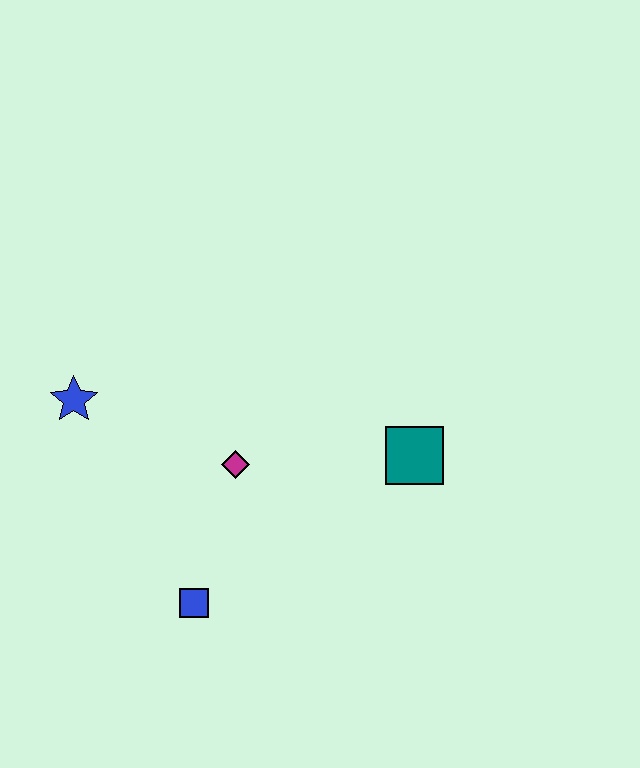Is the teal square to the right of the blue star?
Yes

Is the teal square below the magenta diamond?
No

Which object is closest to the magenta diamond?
The blue square is closest to the magenta diamond.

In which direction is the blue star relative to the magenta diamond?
The blue star is to the left of the magenta diamond.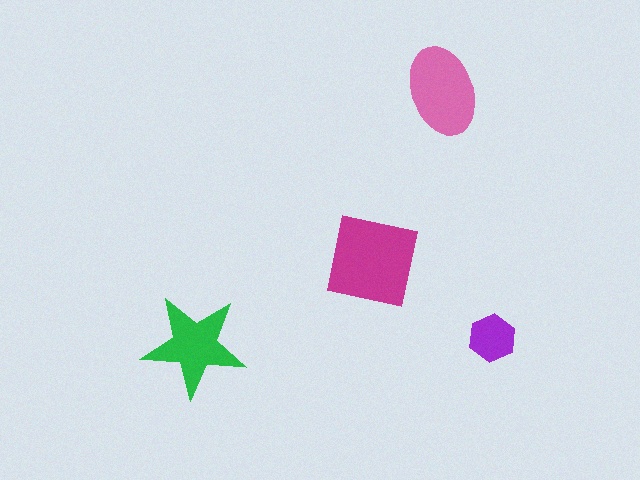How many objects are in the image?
There are 4 objects in the image.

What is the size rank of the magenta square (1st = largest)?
1st.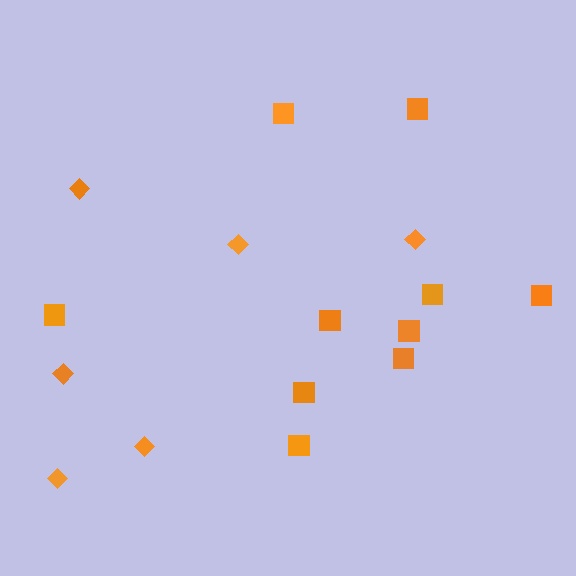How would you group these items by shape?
There are 2 groups: one group of diamonds (6) and one group of squares (10).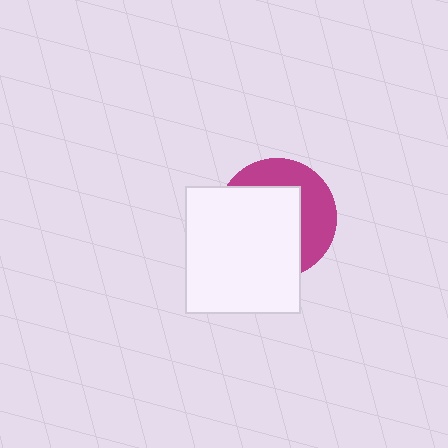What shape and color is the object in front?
The object in front is a white rectangle.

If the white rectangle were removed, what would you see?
You would see the complete magenta circle.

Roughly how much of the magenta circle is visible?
A small part of it is visible (roughly 39%).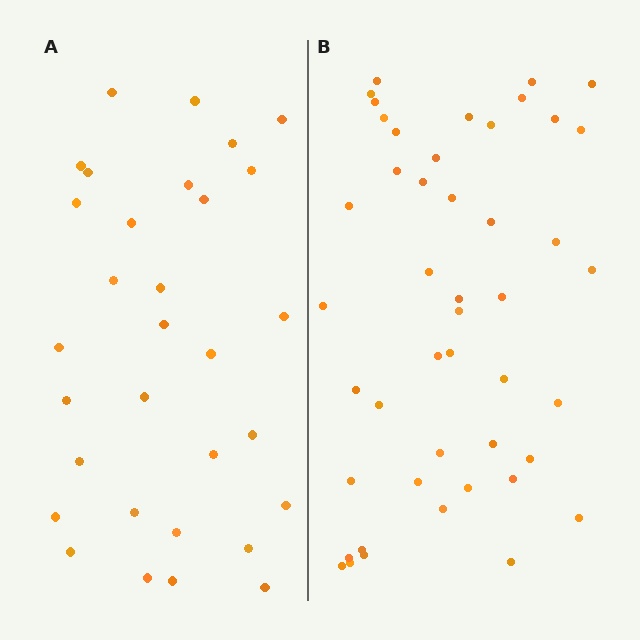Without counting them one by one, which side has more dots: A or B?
Region B (the right region) has more dots.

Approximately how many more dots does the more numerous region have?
Region B has approximately 15 more dots than region A.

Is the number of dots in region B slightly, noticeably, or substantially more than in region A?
Region B has substantially more. The ratio is roughly 1.5 to 1.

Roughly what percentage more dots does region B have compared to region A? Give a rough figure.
About 50% more.